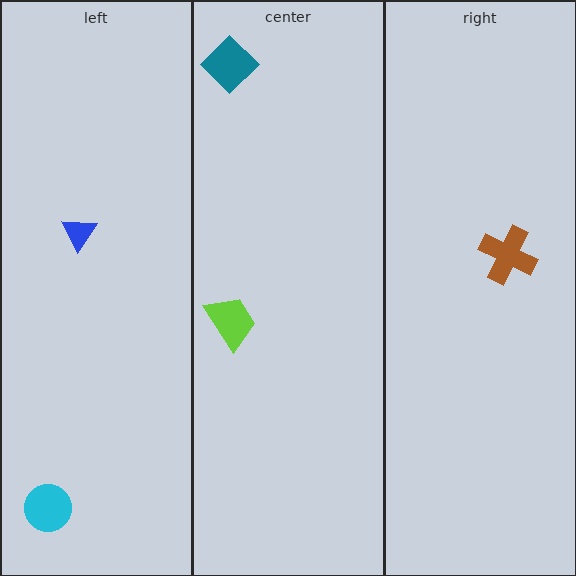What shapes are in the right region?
The brown cross.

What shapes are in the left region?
The cyan circle, the blue triangle.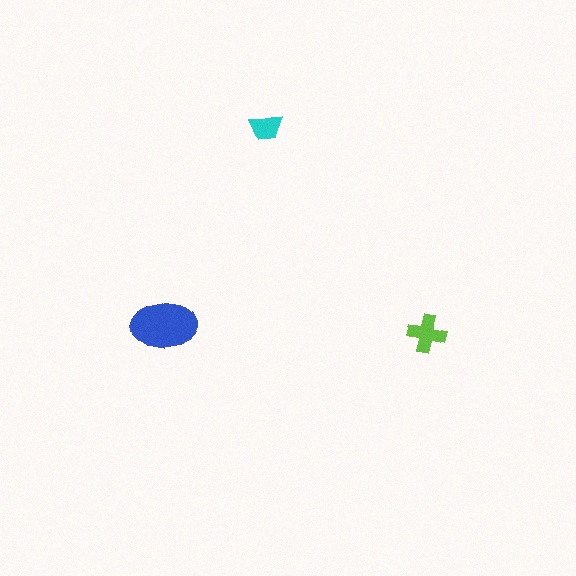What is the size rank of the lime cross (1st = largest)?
2nd.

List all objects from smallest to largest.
The cyan trapezoid, the lime cross, the blue ellipse.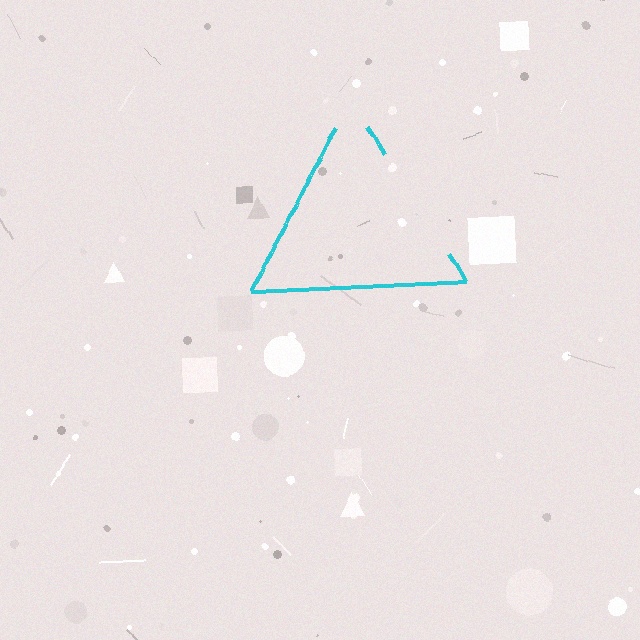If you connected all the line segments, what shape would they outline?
They would outline a triangle.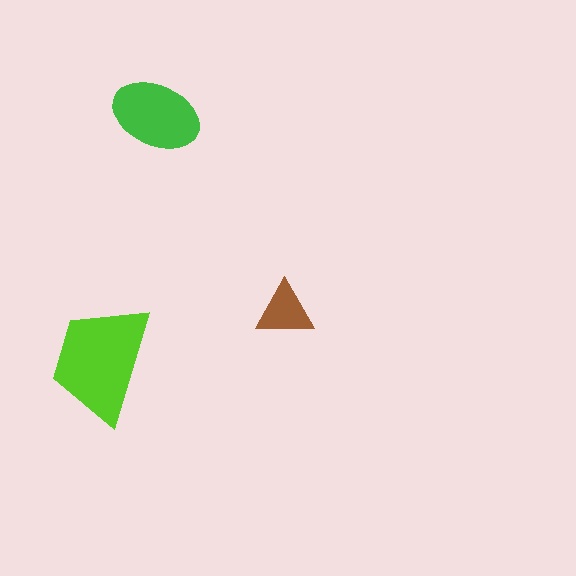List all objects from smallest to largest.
The brown triangle, the green ellipse, the lime trapezoid.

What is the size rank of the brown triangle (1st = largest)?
3rd.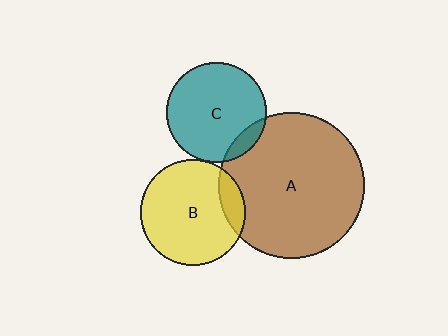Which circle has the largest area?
Circle A (brown).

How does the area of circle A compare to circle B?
Approximately 1.9 times.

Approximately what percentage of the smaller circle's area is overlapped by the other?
Approximately 15%.